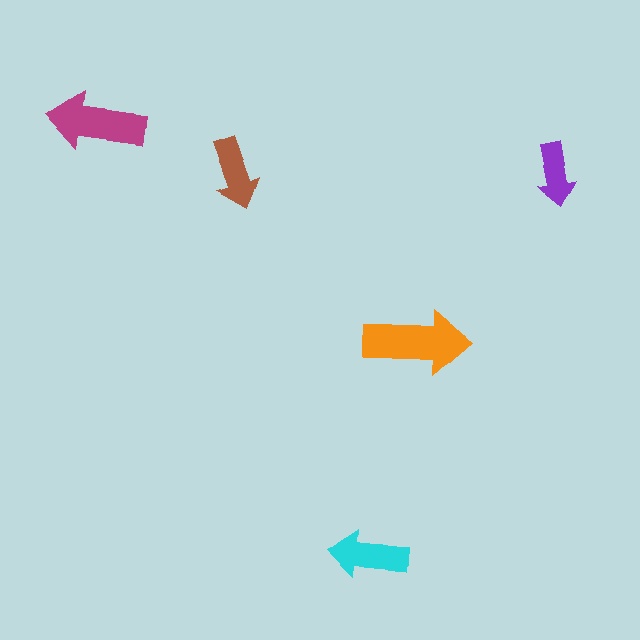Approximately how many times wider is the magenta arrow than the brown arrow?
About 1.5 times wider.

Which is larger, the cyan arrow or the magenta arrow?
The magenta one.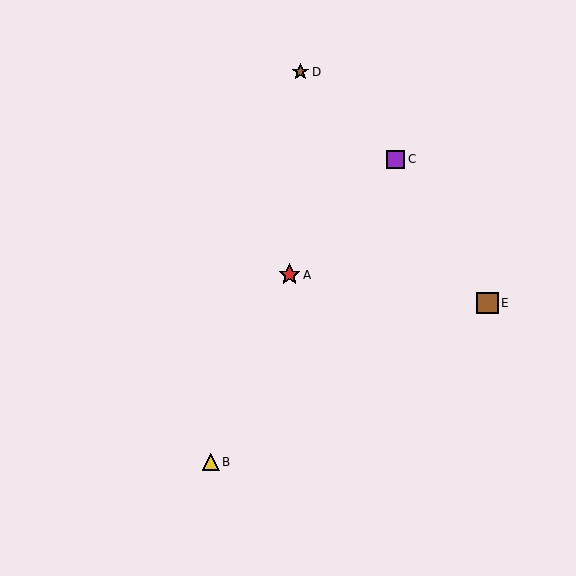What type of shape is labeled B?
Shape B is a yellow triangle.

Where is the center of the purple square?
The center of the purple square is at (395, 159).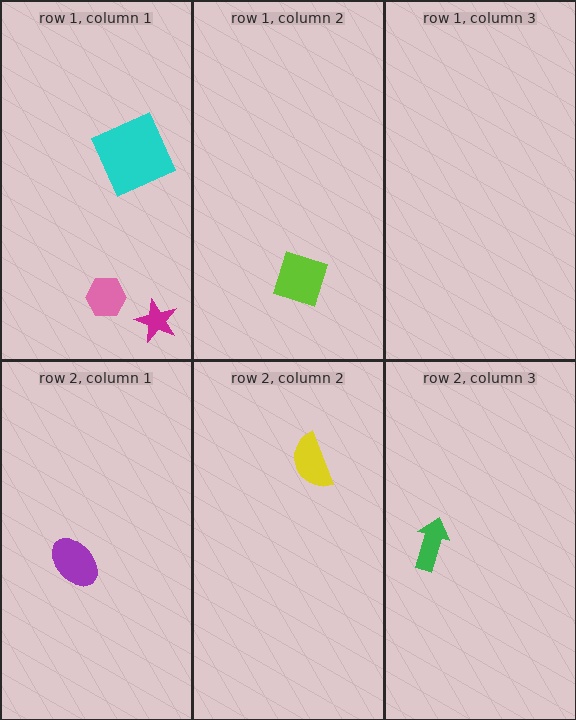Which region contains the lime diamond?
The row 1, column 2 region.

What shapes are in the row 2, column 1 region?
The purple ellipse.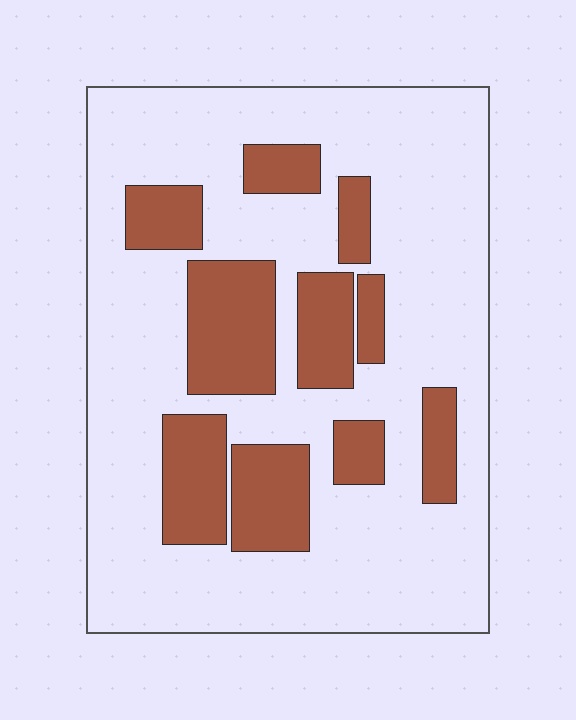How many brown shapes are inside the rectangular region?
10.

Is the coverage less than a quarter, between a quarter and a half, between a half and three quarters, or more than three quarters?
Between a quarter and a half.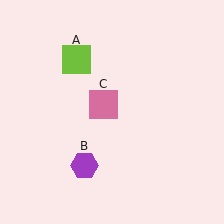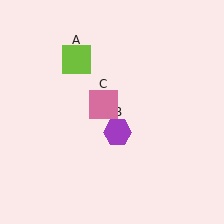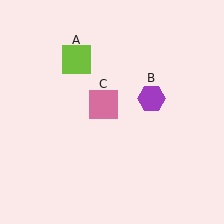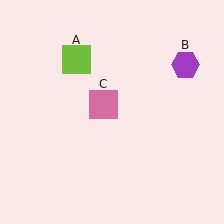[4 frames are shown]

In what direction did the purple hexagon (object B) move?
The purple hexagon (object B) moved up and to the right.